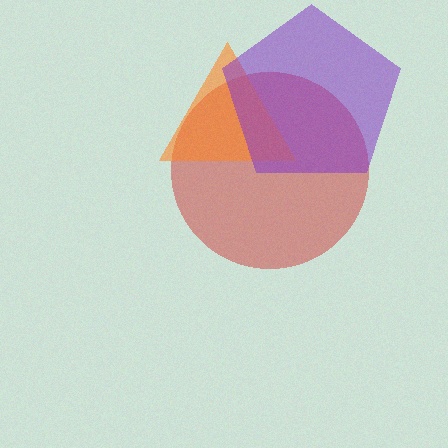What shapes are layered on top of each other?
The layered shapes are: a red circle, an orange triangle, a purple pentagon.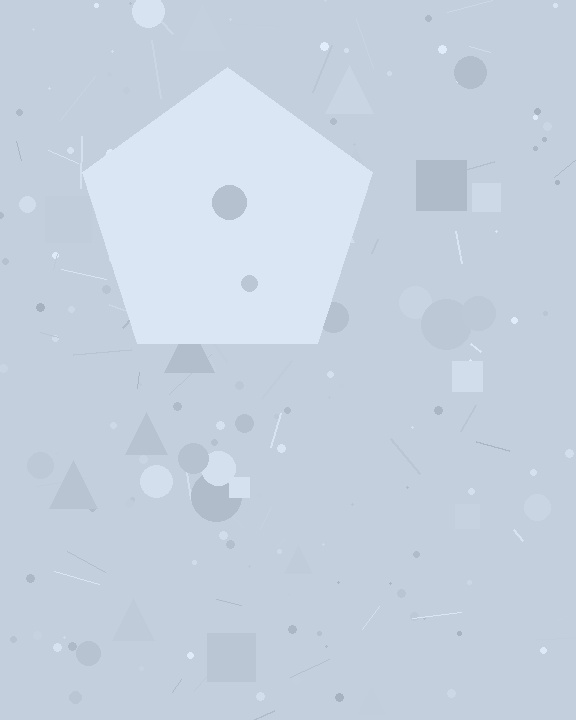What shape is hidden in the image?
A pentagon is hidden in the image.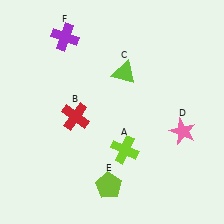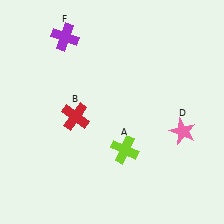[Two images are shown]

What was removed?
The lime triangle (C), the lime pentagon (E) were removed in Image 2.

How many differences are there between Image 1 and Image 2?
There are 2 differences between the two images.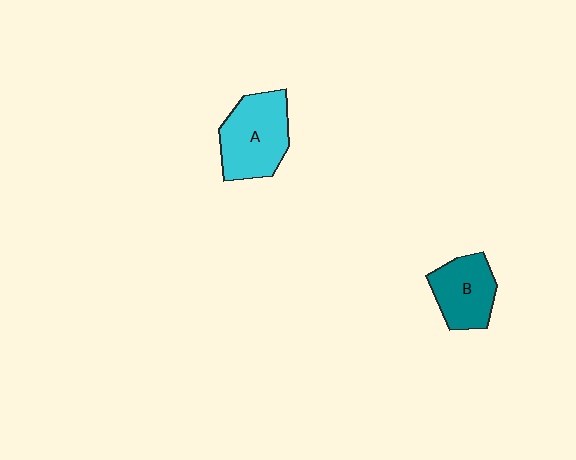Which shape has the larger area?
Shape A (cyan).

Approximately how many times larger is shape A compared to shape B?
Approximately 1.3 times.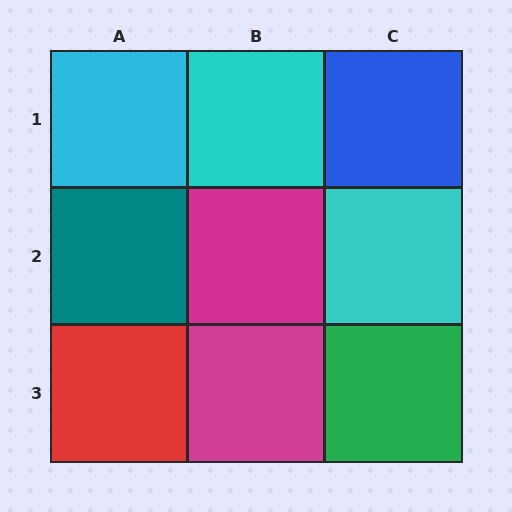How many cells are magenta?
2 cells are magenta.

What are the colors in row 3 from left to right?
Red, magenta, green.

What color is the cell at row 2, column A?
Teal.